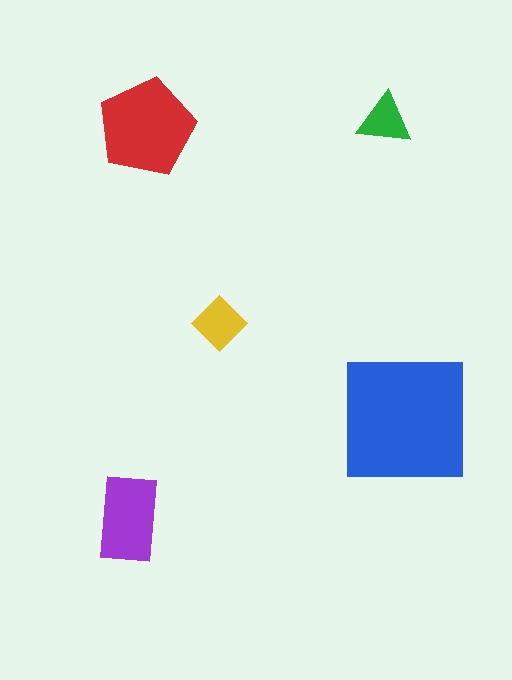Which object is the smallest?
The green triangle.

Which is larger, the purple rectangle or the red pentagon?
The red pentagon.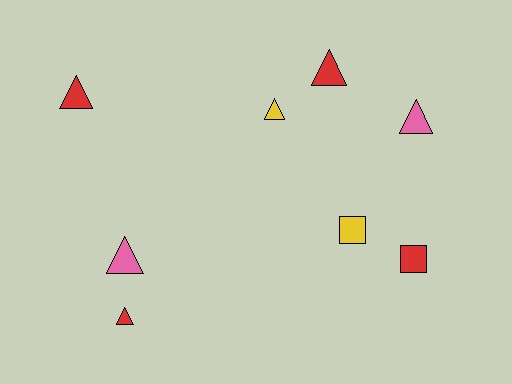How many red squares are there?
There is 1 red square.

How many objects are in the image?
There are 8 objects.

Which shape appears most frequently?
Triangle, with 6 objects.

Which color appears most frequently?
Red, with 4 objects.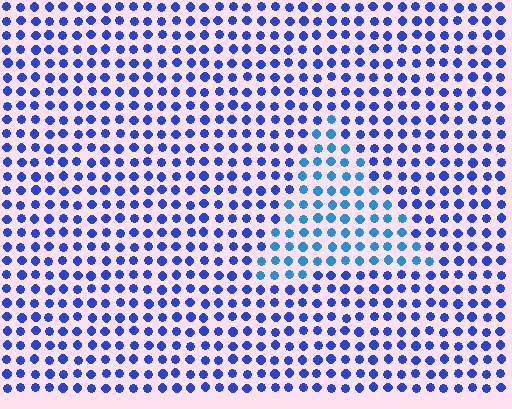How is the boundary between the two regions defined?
The boundary is defined purely by a slight shift in hue (about 27 degrees). Spacing, size, and orientation are identical on both sides.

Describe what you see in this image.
The image is filled with small blue elements in a uniform arrangement. A triangle-shaped region is visible where the elements are tinted to a slightly different hue, forming a subtle color boundary.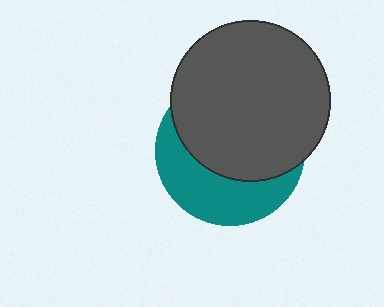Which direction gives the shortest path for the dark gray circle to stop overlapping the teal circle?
Moving up gives the shortest separation.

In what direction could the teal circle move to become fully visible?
The teal circle could move down. That would shift it out from behind the dark gray circle entirely.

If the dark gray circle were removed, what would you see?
You would see the complete teal circle.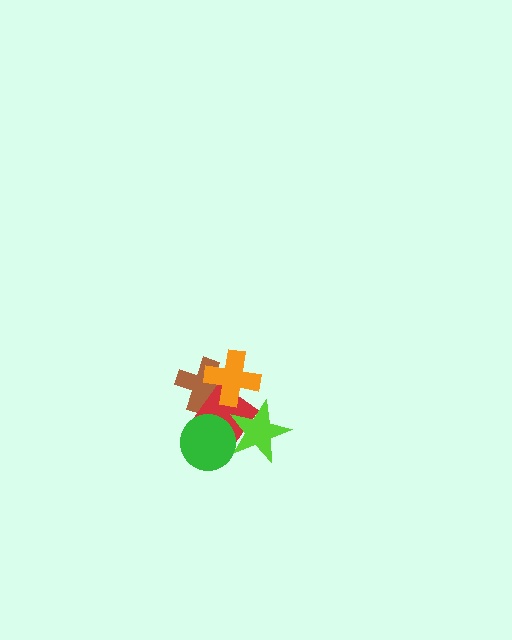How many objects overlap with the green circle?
2 objects overlap with the green circle.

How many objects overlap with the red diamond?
4 objects overlap with the red diamond.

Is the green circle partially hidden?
Yes, it is partially covered by another shape.